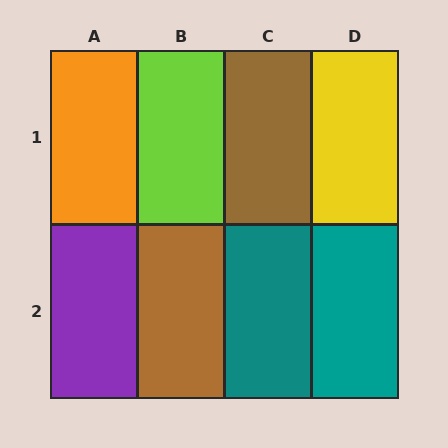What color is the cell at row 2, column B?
Brown.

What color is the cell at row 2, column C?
Teal.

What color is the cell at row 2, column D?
Teal.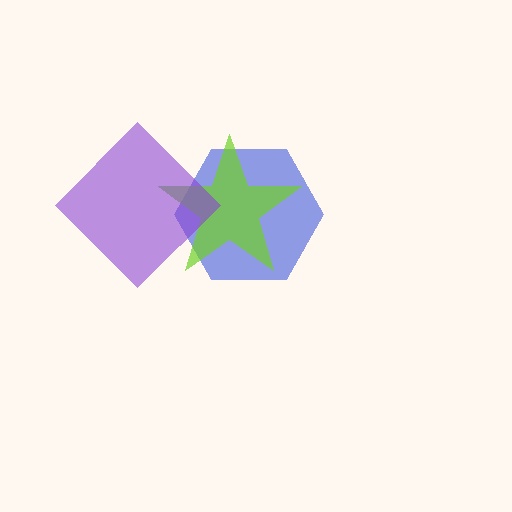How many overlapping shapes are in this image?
There are 3 overlapping shapes in the image.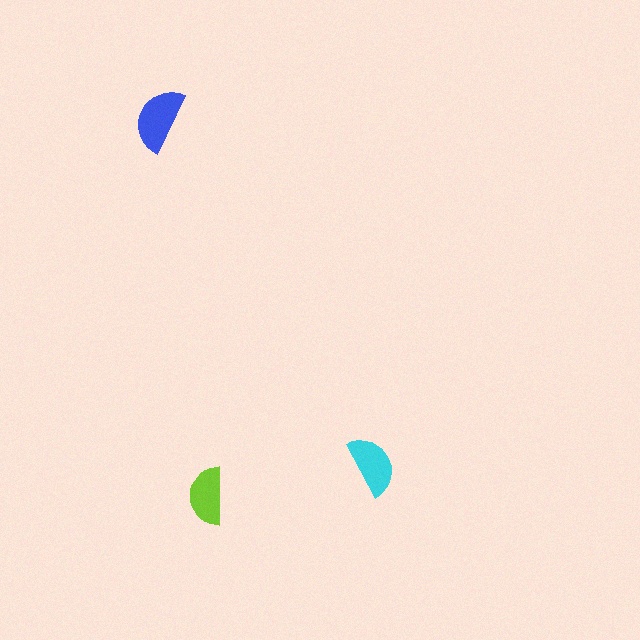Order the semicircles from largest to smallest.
the blue one, the cyan one, the lime one.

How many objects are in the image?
There are 3 objects in the image.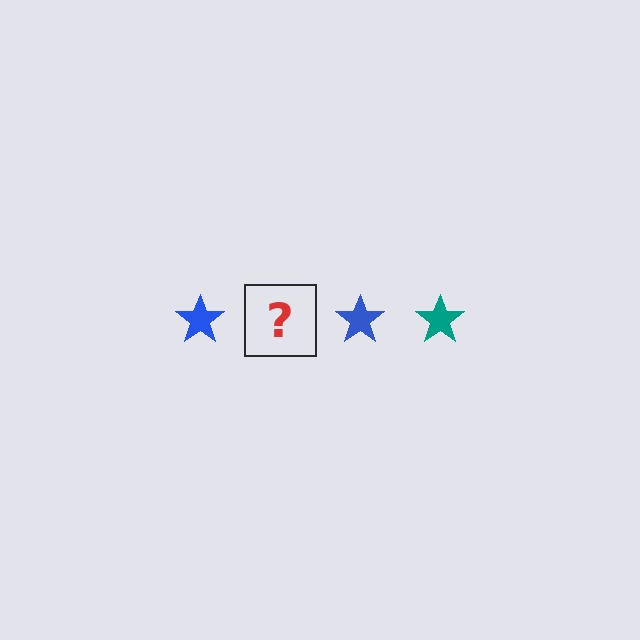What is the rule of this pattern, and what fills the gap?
The rule is that the pattern cycles through blue, teal stars. The gap should be filled with a teal star.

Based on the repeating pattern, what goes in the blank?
The blank should be a teal star.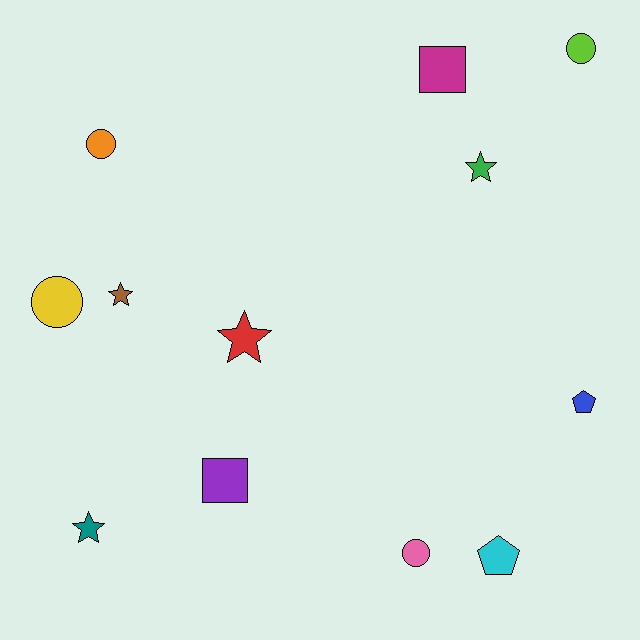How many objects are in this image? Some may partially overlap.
There are 12 objects.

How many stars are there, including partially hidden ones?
There are 4 stars.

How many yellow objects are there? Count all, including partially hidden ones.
There is 1 yellow object.